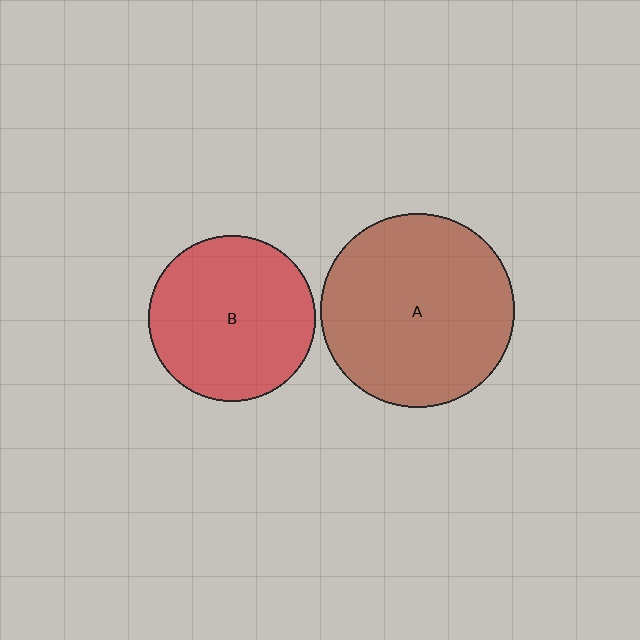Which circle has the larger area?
Circle A (brown).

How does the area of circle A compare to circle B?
Approximately 1.4 times.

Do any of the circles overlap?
No, none of the circles overlap.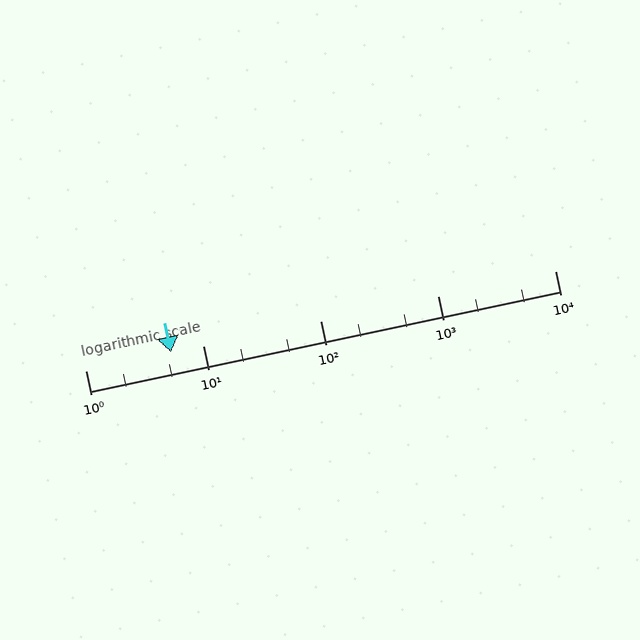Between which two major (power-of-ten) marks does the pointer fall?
The pointer is between 1 and 10.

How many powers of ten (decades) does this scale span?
The scale spans 4 decades, from 1 to 10000.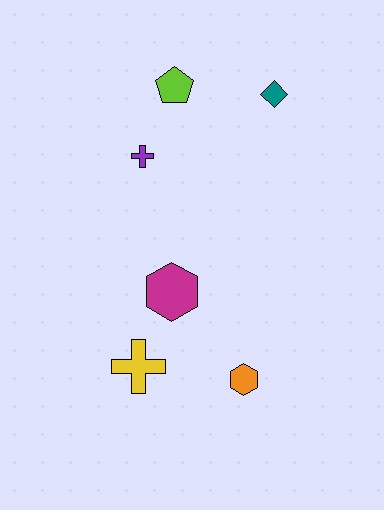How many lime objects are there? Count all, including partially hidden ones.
There is 1 lime object.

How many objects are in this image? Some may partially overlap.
There are 6 objects.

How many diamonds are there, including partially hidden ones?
There is 1 diamond.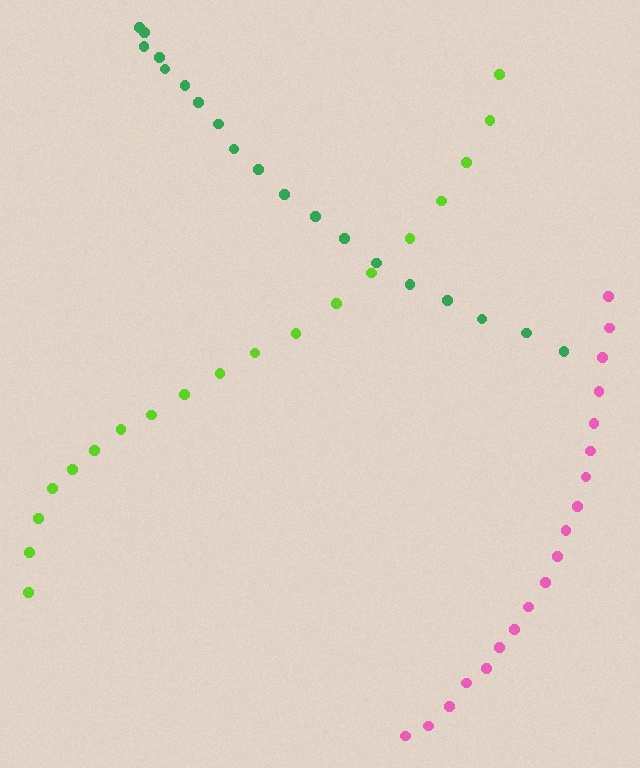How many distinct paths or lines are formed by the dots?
There are 3 distinct paths.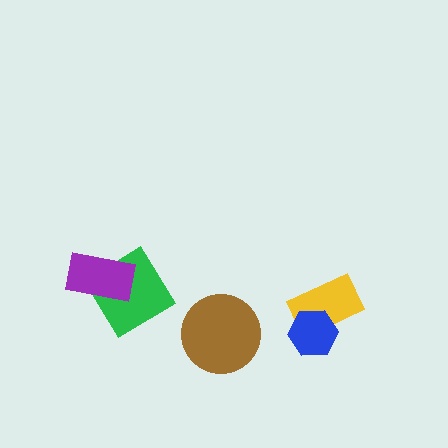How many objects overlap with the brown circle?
0 objects overlap with the brown circle.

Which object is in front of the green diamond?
The purple rectangle is in front of the green diamond.